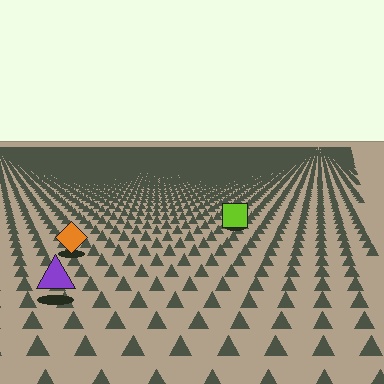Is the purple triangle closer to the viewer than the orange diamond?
Yes. The purple triangle is closer — you can tell from the texture gradient: the ground texture is coarser near it.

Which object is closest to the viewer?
The purple triangle is closest. The texture marks near it are larger and more spread out.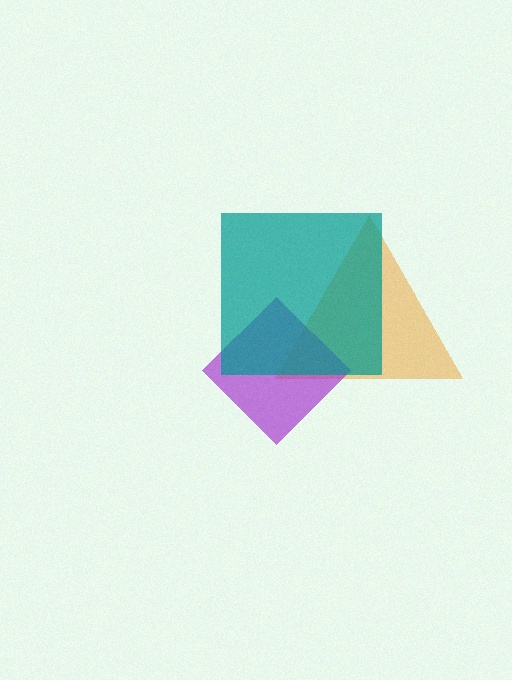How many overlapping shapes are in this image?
There are 3 overlapping shapes in the image.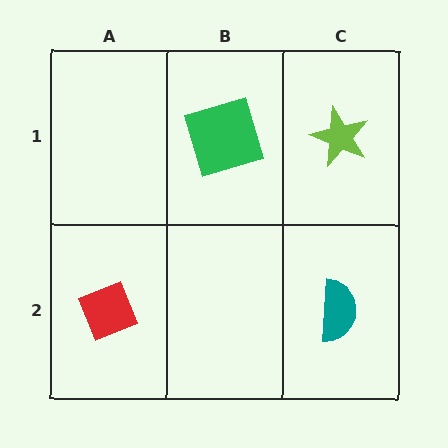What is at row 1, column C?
A lime star.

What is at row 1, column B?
A green square.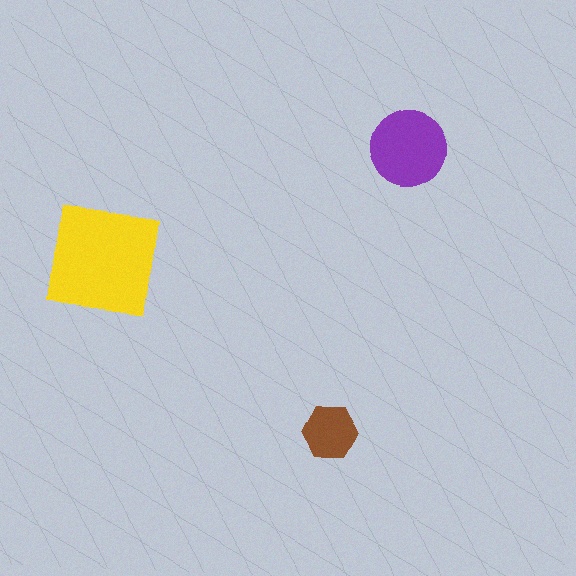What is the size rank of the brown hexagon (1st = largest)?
3rd.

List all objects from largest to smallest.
The yellow square, the purple circle, the brown hexagon.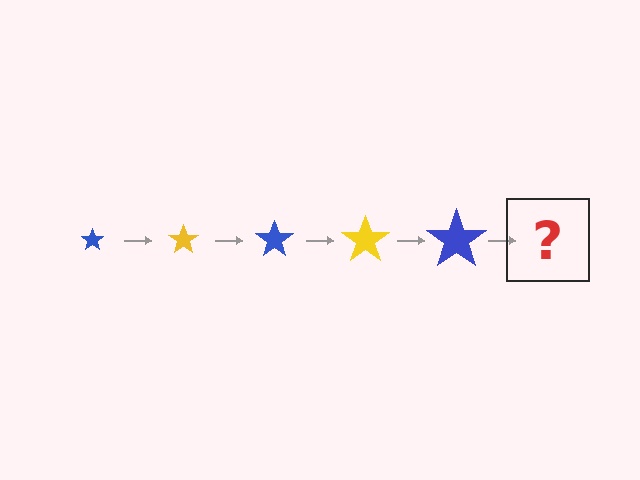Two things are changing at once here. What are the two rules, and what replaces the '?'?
The two rules are that the star grows larger each step and the color cycles through blue and yellow. The '?' should be a yellow star, larger than the previous one.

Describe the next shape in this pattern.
It should be a yellow star, larger than the previous one.